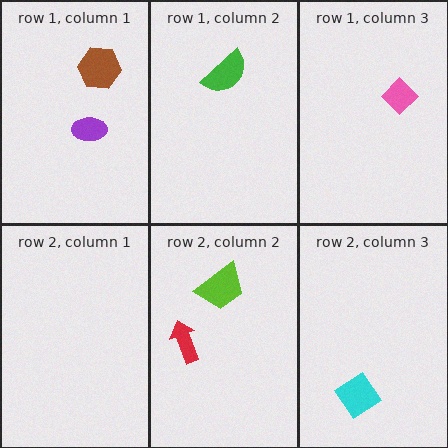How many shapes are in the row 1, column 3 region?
1.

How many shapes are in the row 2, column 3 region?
1.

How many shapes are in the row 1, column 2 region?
1.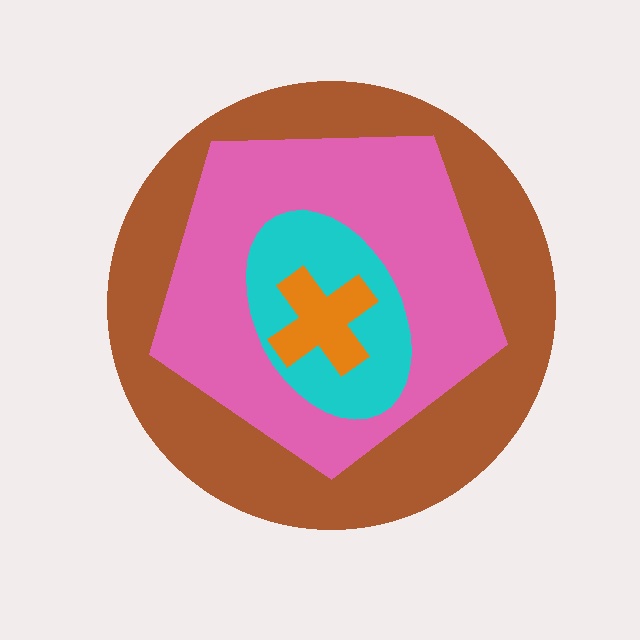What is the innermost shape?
The orange cross.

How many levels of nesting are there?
4.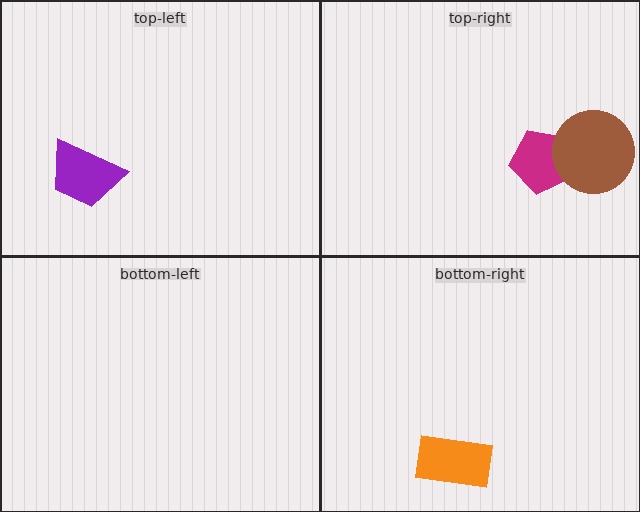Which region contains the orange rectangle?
The bottom-right region.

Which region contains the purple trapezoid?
The top-left region.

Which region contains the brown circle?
The top-right region.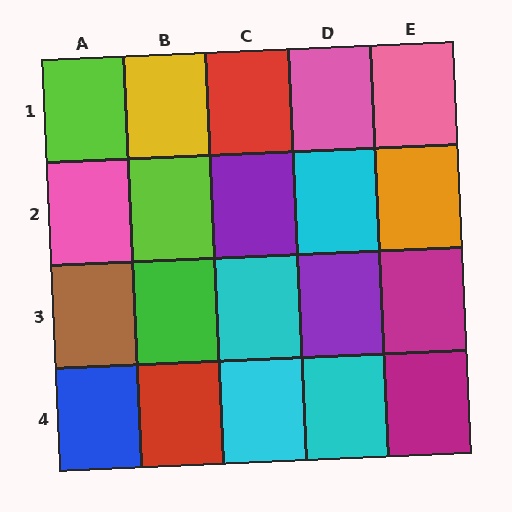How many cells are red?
2 cells are red.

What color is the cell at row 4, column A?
Blue.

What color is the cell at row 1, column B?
Yellow.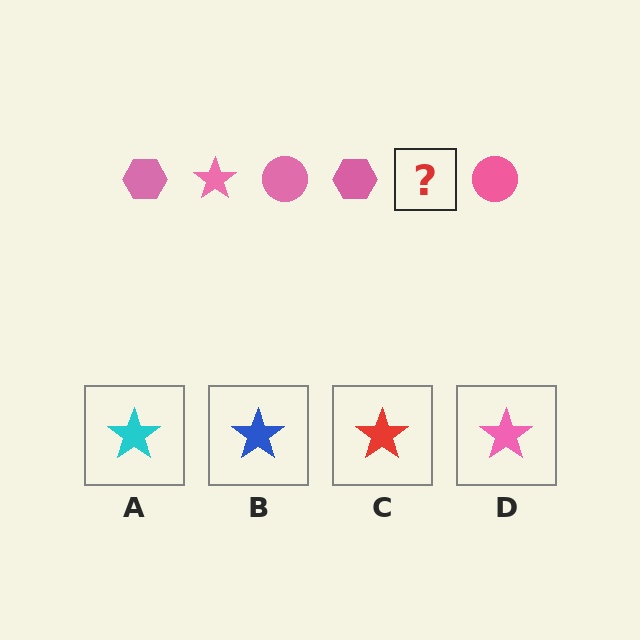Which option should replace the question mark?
Option D.